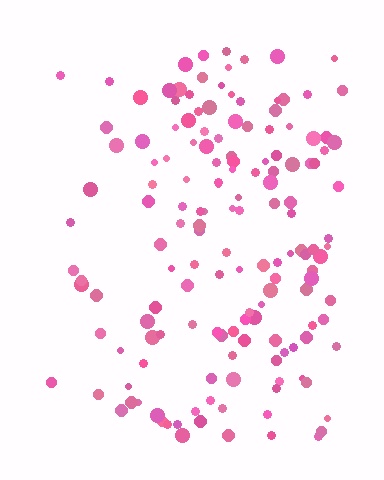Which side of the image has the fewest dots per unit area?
The left.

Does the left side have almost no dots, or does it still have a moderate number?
Still a moderate number, just noticeably fewer than the right.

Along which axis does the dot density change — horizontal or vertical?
Horizontal.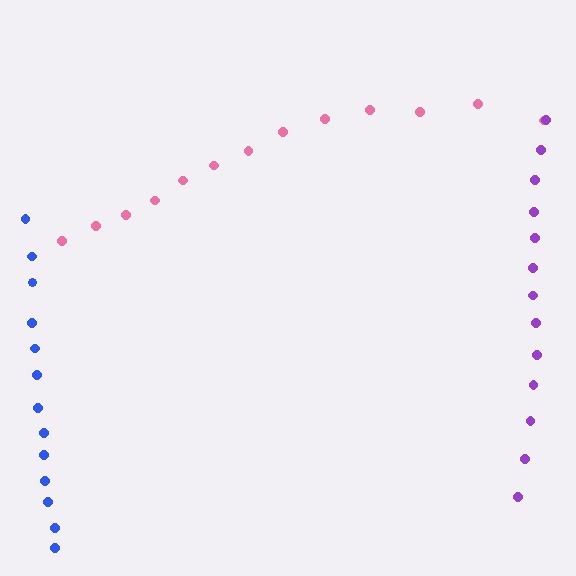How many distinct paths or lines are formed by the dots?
There are 3 distinct paths.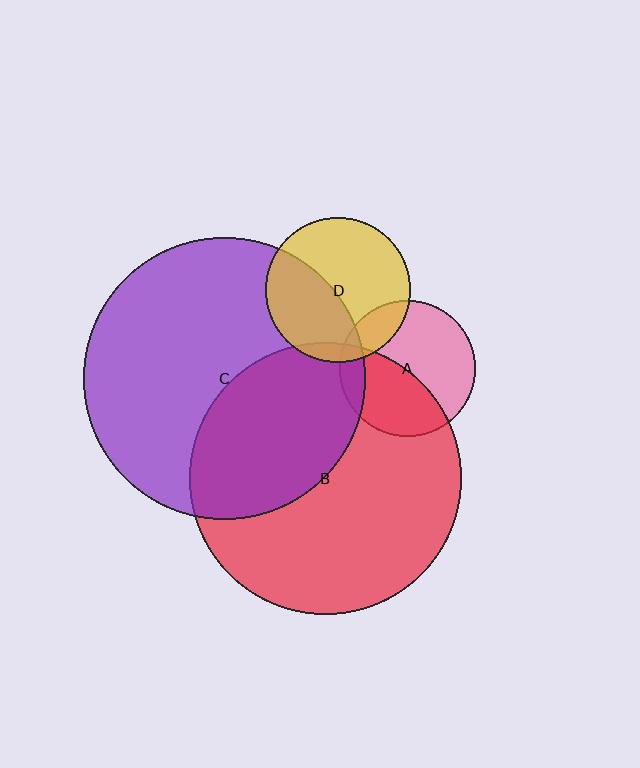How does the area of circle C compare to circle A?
Approximately 4.3 times.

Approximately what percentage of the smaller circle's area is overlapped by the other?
Approximately 40%.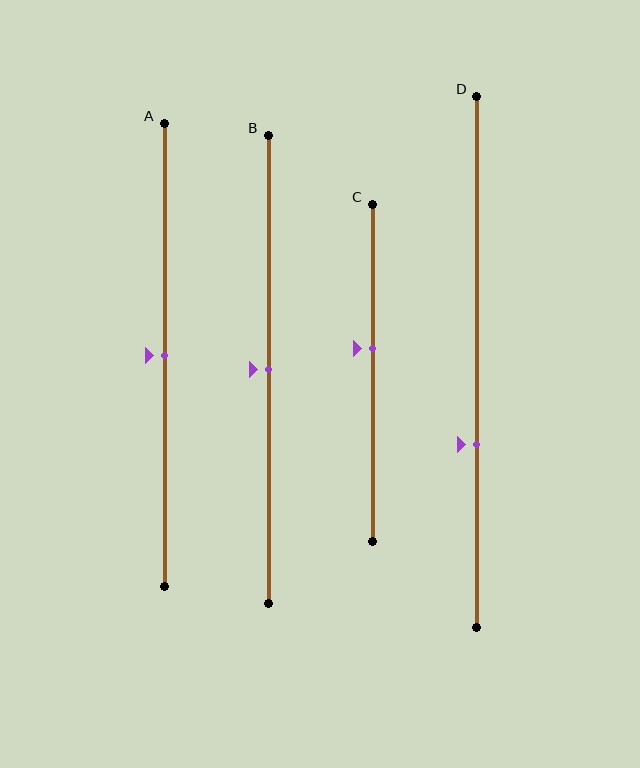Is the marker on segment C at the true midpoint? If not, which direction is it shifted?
No, the marker on segment C is shifted upward by about 7% of the segment length.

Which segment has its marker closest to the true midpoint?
Segment A has its marker closest to the true midpoint.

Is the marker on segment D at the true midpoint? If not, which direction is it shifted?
No, the marker on segment D is shifted downward by about 16% of the segment length.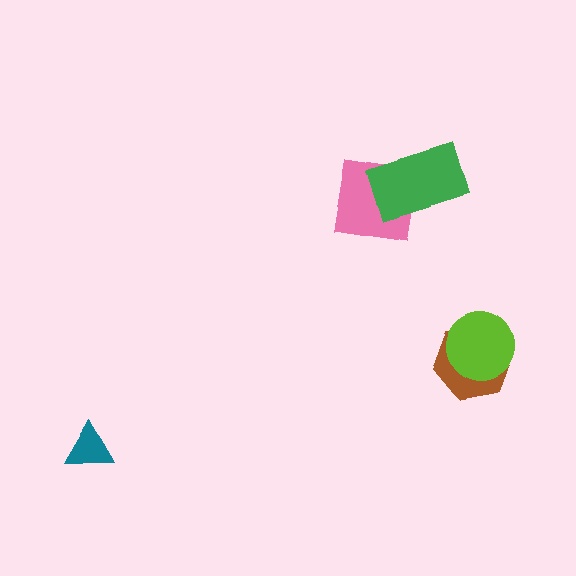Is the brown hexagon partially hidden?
Yes, it is partially covered by another shape.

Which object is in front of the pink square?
The green rectangle is in front of the pink square.